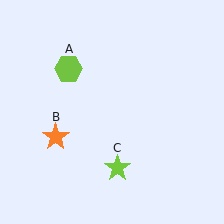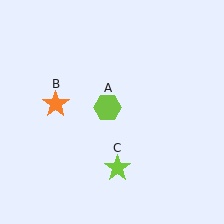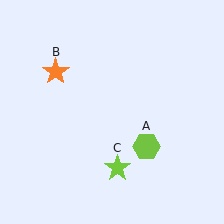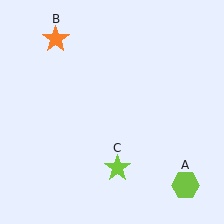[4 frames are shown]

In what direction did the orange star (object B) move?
The orange star (object B) moved up.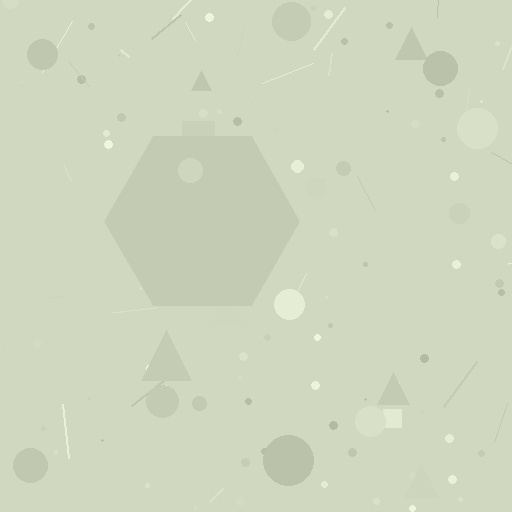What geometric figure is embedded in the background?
A hexagon is embedded in the background.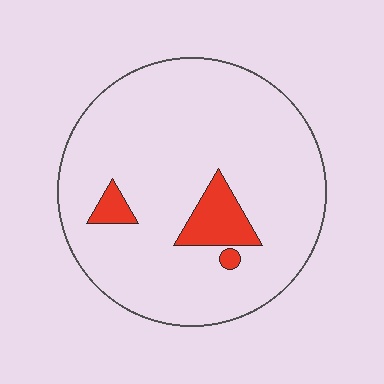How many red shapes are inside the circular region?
3.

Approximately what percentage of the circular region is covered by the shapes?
Approximately 10%.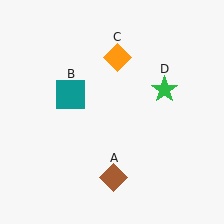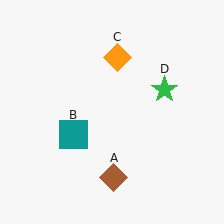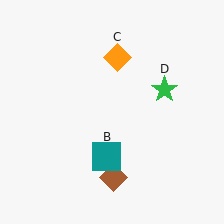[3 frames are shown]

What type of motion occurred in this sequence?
The teal square (object B) rotated counterclockwise around the center of the scene.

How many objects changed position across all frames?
1 object changed position: teal square (object B).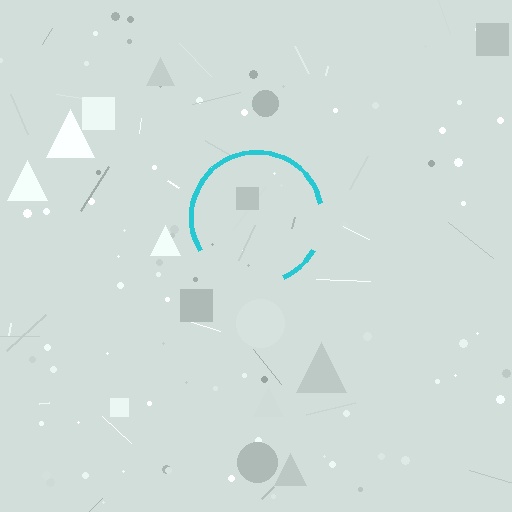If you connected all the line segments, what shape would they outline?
They would outline a circle.